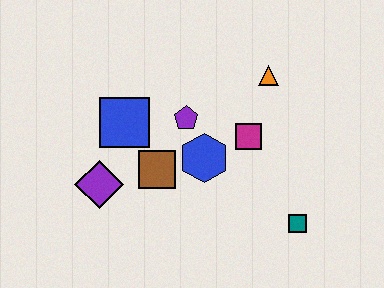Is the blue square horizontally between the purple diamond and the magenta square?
Yes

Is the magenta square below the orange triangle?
Yes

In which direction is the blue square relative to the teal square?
The blue square is to the left of the teal square.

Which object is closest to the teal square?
The magenta square is closest to the teal square.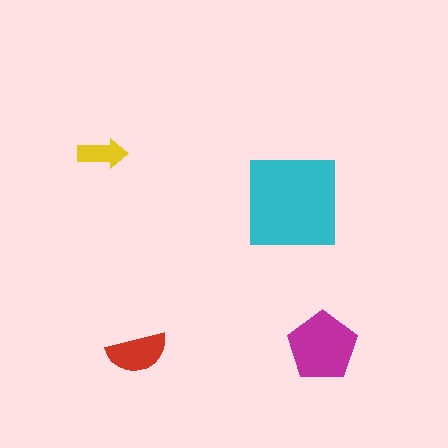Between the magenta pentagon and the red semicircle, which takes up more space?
The magenta pentagon.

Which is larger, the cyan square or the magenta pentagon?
The cyan square.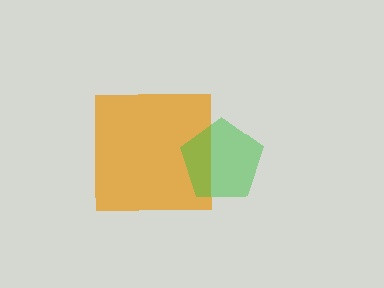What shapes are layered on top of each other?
The layered shapes are: an orange square, a green pentagon.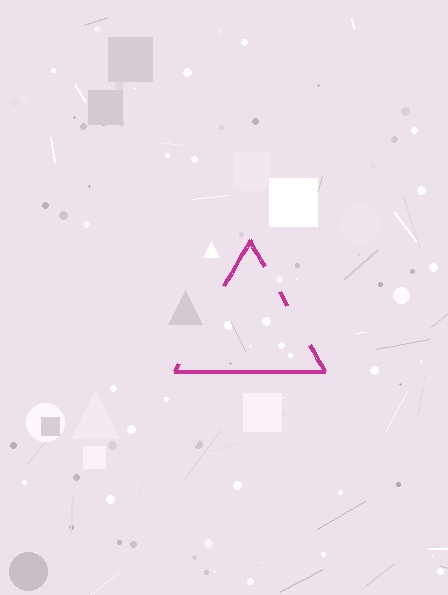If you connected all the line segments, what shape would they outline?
They would outline a triangle.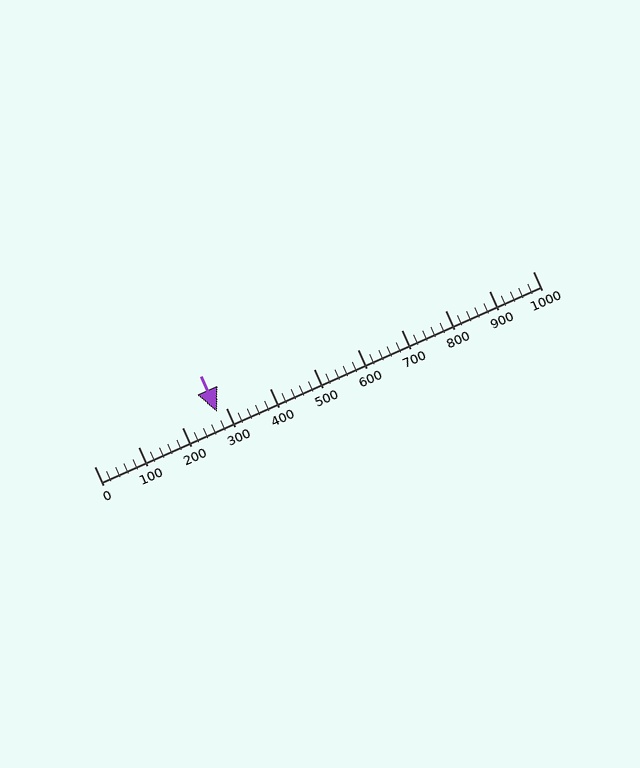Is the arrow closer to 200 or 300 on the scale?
The arrow is closer to 300.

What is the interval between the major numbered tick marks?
The major tick marks are spaced 100 units apart.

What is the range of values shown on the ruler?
The ruler shows values from 0 to 1000.